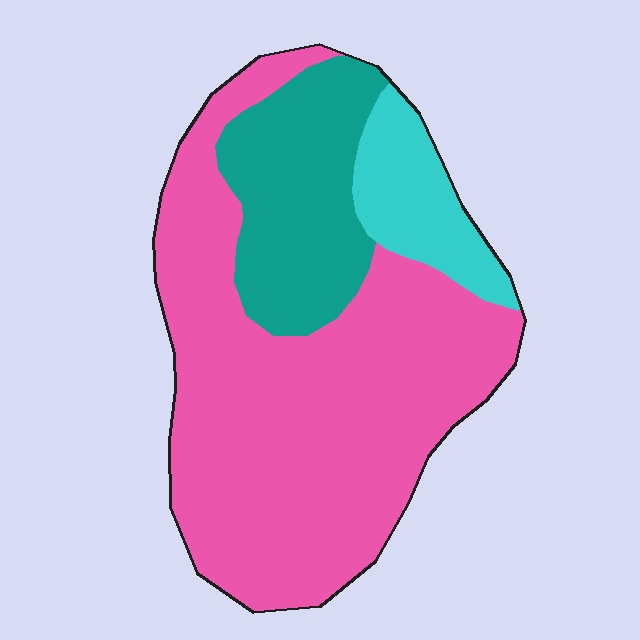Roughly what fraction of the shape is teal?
Teal covers about 20% of the shape.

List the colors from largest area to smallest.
From largest to smallest: pink, teal, cyan.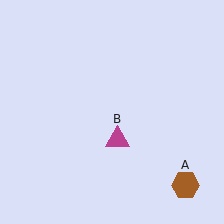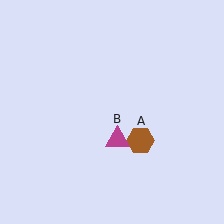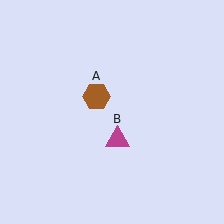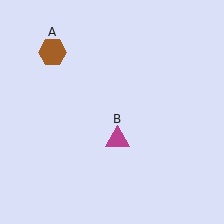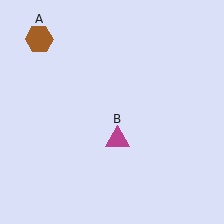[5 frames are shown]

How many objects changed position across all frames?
1 object changed position: brown hexagon (object A).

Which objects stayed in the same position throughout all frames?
Magenta triangle (object B) remained stationary.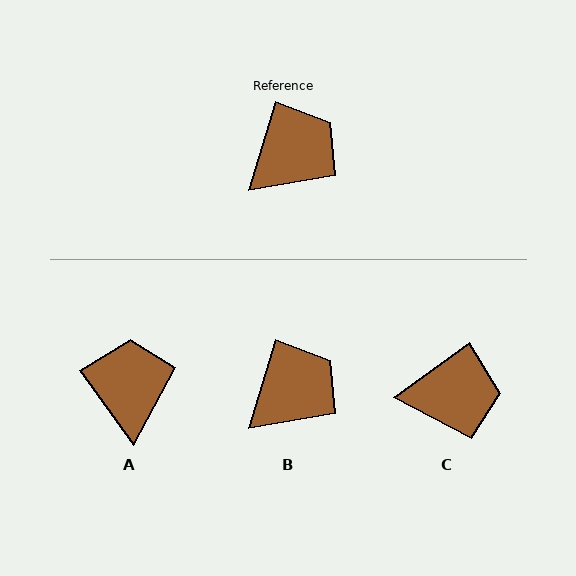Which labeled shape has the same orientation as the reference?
B.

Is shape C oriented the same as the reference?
No, it is off by about 37 degrees.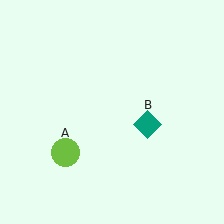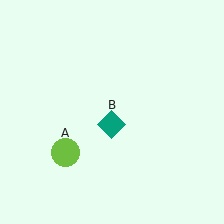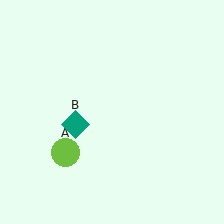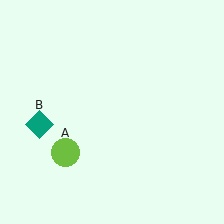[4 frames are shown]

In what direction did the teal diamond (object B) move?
The teal diamond (object B) moved left.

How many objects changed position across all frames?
1 object changed position: teal diamond (object B).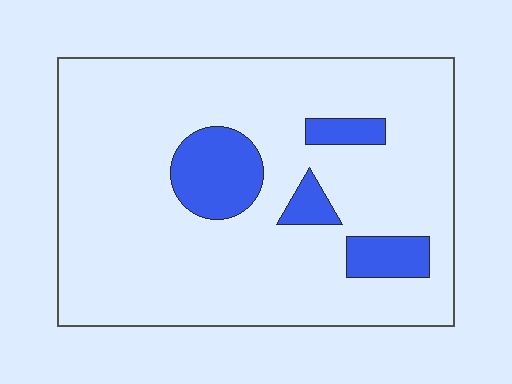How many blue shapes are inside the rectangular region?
4.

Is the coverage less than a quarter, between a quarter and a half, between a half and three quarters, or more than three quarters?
Less than a quarter.